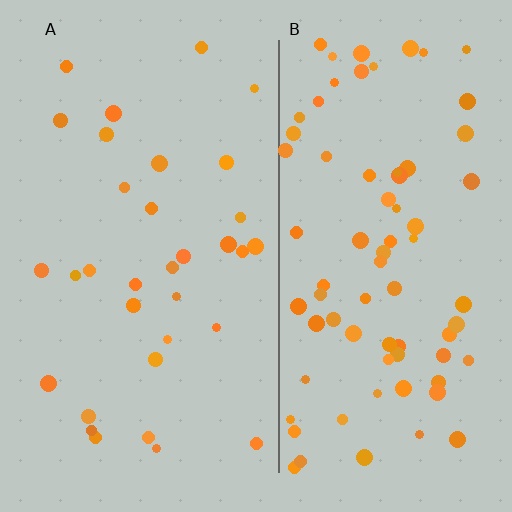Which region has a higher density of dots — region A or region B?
B (the right).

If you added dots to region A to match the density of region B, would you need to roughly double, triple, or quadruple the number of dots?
Approximately double.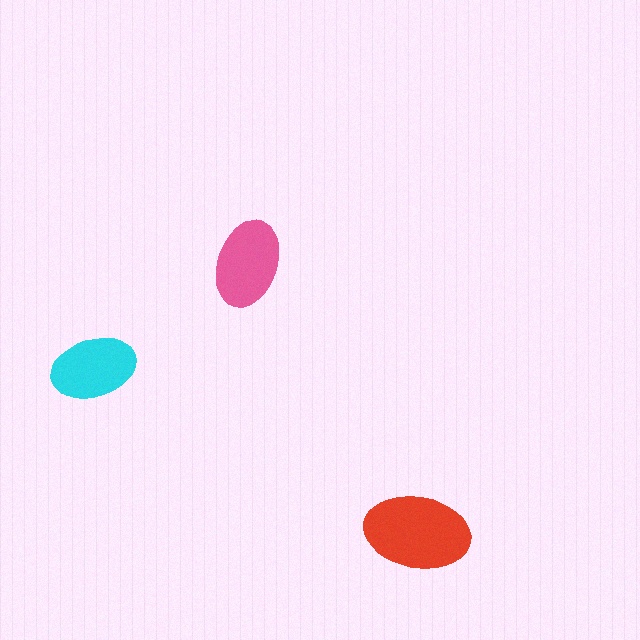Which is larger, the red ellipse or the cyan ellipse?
The red one.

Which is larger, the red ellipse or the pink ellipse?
The red one.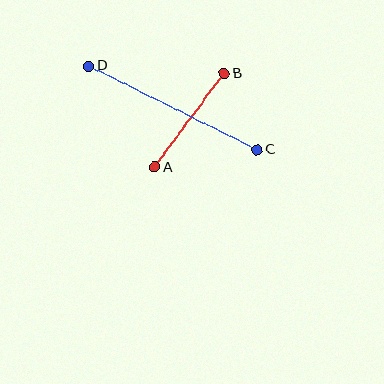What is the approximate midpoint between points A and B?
The midpoint is at approximately (189, 120) pixels.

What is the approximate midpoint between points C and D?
The midpoint is at approximately (173, 108) pixels.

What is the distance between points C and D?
The distance is approximately 188 pixels.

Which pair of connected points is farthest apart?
Points C and D are farthest apart.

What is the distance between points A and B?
The distance is approximately 117 pixels.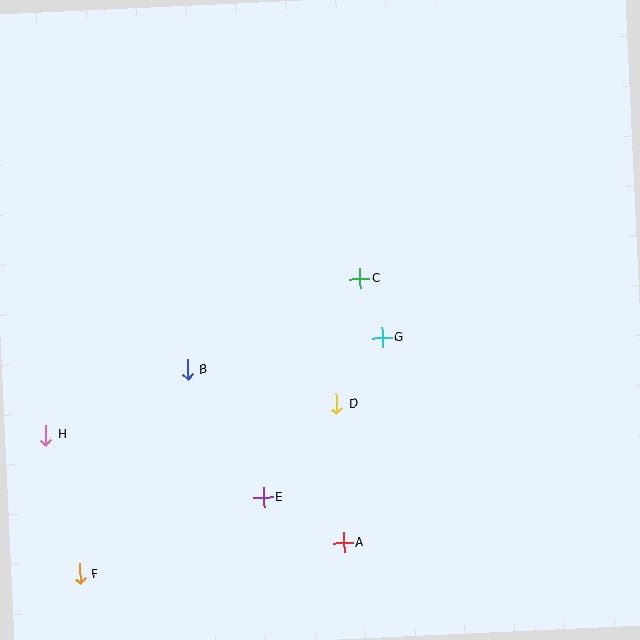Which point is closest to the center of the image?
Point C at (360, 279) is closest to the center.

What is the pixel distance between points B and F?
The distance between B and F is 231 pixels.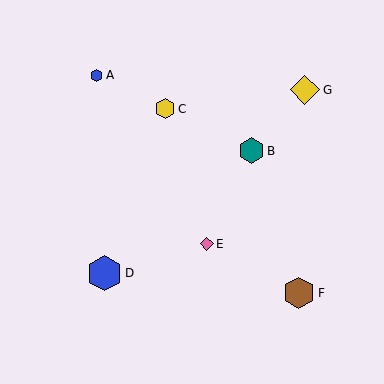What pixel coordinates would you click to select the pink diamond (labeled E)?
Click at (207, 244) to select the pink diamond E.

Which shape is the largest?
The blue hexagon (labeled D) is the largest.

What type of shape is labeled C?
Shape C is a yellow hexagon.